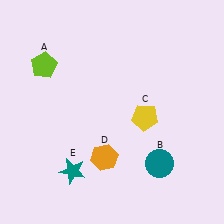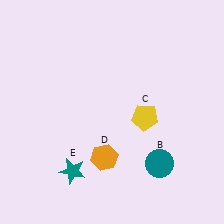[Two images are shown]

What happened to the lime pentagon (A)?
The lime pentagon (A) was removed in Image 2. It was in the top-left area of Image 1.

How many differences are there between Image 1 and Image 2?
There is 1 difference between the two images.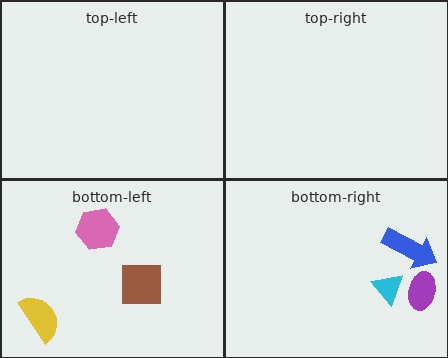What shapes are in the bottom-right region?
The blue arrow, the purple ellipse, the cyan triangle.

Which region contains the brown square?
The bottom-left region.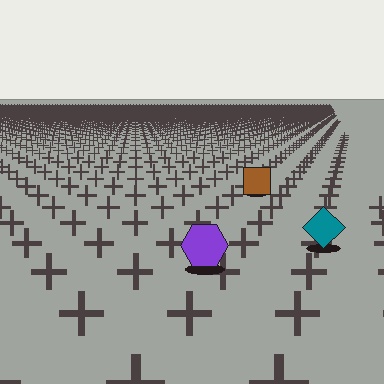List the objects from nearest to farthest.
From nearest to farthest: the purple hexagon, the teal diamond, the brown square.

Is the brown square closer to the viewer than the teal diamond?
No. The teal diamond is closer — you can tell from the texture gradient: the ground texture is coarser near it.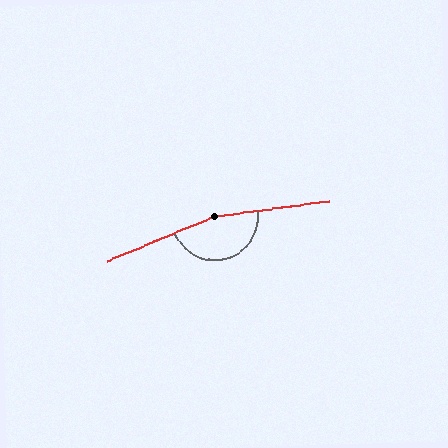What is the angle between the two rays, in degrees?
Approximately 165 degrees.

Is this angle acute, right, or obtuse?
It is obtuse.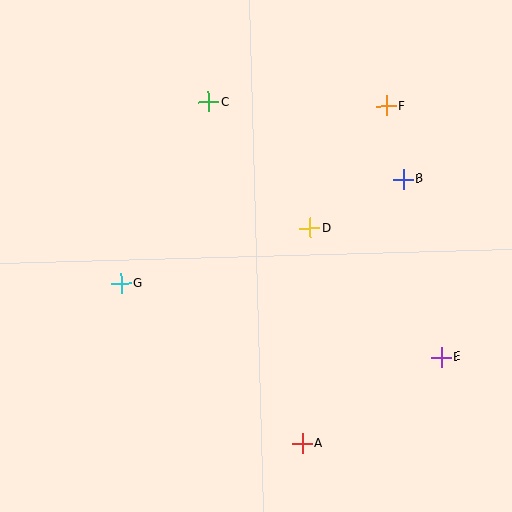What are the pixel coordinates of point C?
Point C is at (208, 102).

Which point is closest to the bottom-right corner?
Point E is closest to the bottom-right corner.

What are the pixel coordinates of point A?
Point A is at (302, 444).